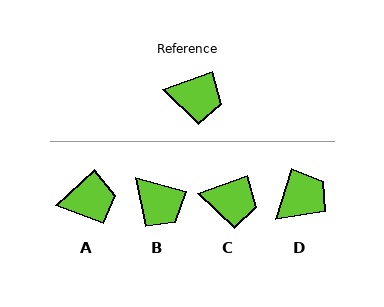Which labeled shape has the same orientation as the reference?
C.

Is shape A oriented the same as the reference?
No, it is off by about 23 degrees.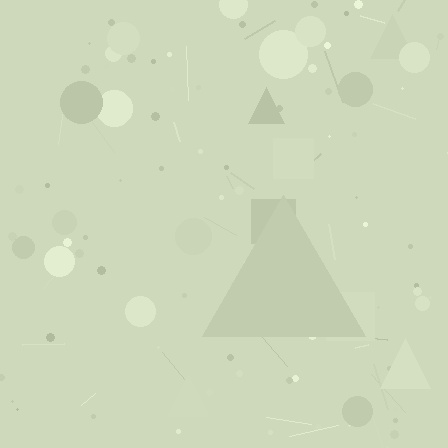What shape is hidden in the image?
A triangle is hidden in the image.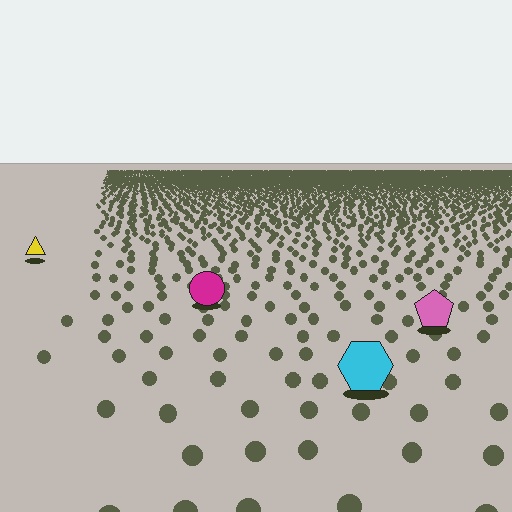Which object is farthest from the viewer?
The yellow triangle is farthest from the viewer. It appears smaller and the ground texture around it is denser.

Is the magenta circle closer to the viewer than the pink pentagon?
No. The pink pentagon is closer — you can tell from the texture gradient: the ground texture is coarser near it.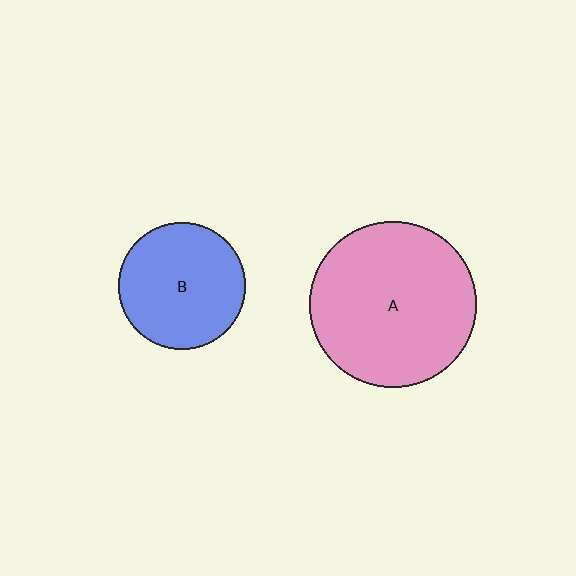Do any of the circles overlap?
No, none of the circles overlap.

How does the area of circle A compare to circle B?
Approximately 1.7 times.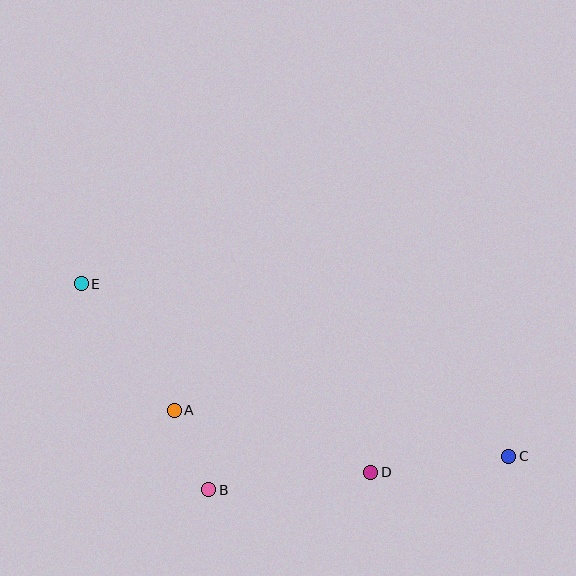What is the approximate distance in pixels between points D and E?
The distance between D and E is approximately 345 pixels.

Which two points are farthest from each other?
Points C and E are farthest from each other.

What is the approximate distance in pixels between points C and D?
The distance between C and D is approximately 139 pixels.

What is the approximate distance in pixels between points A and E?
The distance between A and E is approximately 157 pixels.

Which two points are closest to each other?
Points A and B are closest to each other.